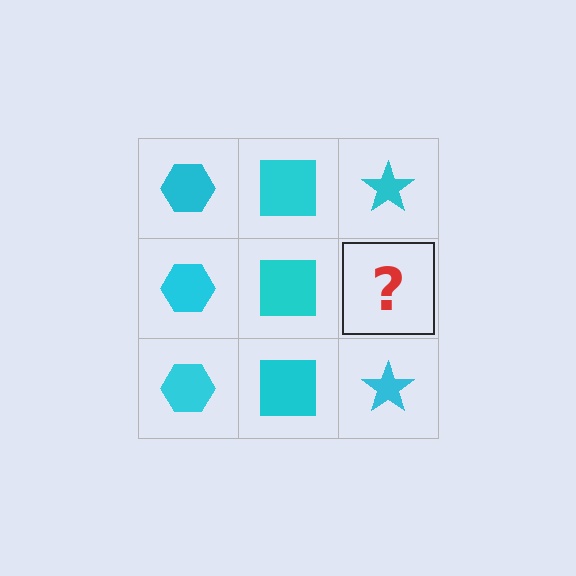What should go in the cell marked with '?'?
The missing cell should contain a cyan star.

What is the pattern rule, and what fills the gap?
The rule is that each column has a consistent shape. The gap should be filled with a cyan star.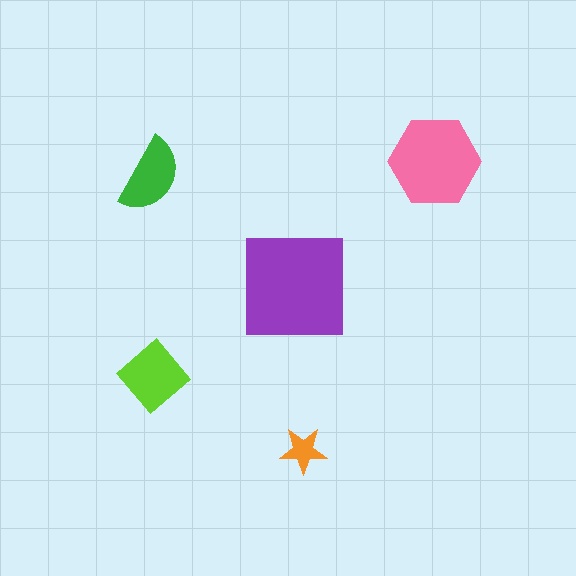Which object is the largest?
The purple square.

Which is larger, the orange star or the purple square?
The purple square.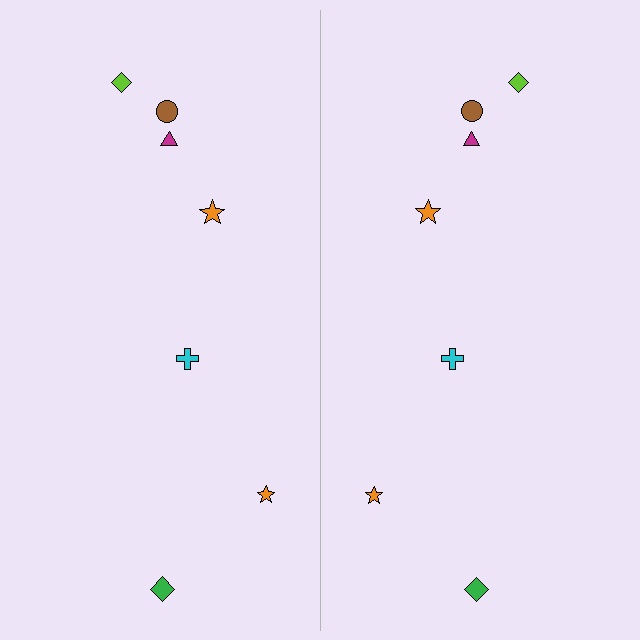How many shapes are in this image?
There are 14 shapes in this image.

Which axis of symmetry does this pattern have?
The pattern has a vertical axis of symmetry running through the center of the image.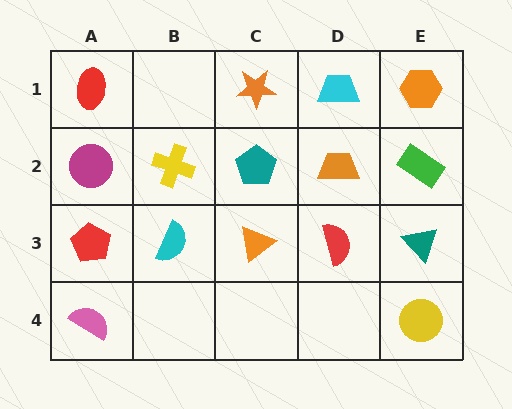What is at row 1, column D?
A cyan trapezoid.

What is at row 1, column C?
An orange star.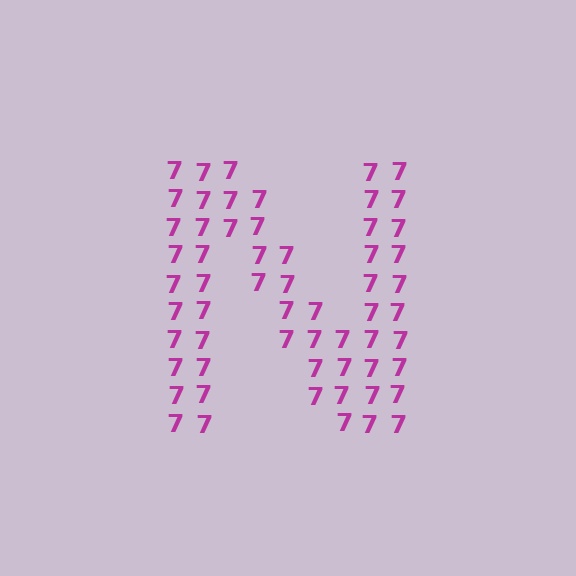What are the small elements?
The small elements are digit 7's.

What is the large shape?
The large shape is the letter N.